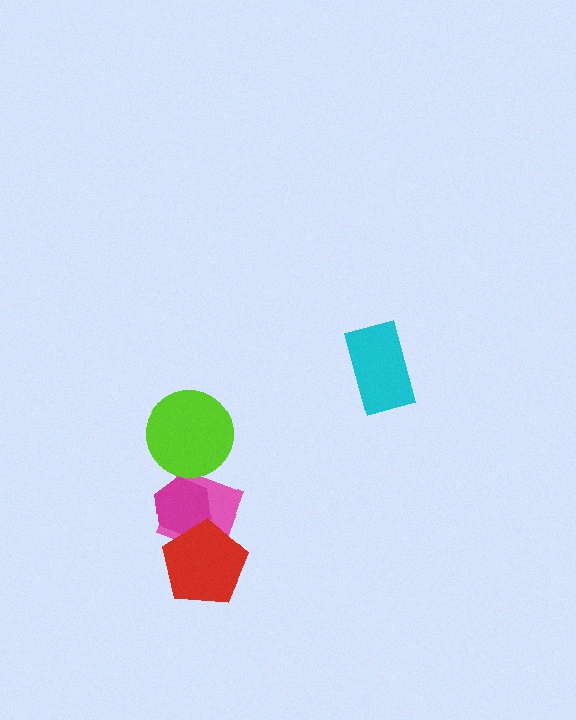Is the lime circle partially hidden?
No, no other shape covers it.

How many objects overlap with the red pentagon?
2 objects overlap with the red pentagon.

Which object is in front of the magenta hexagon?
The red pentagon is in front of the magenta hexagon.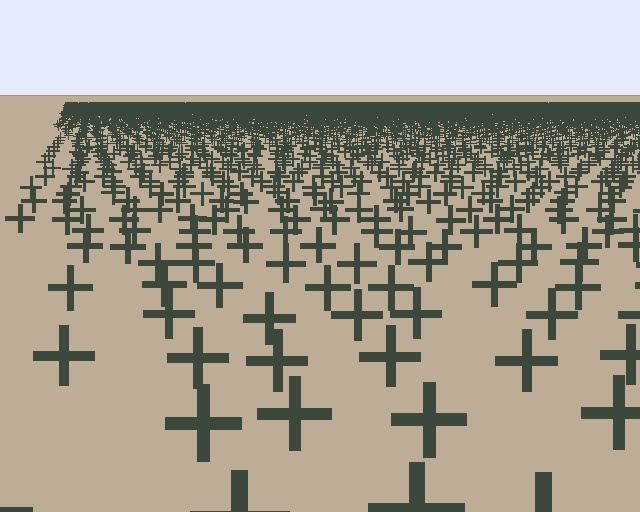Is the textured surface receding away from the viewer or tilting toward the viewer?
The surface is receding away from the viewer. Texture elements get smaller and denser toward the top.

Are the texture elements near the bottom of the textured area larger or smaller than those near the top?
Larger. Near the bottom, elements are closer to the viewer and appear at a bigger on-screen size.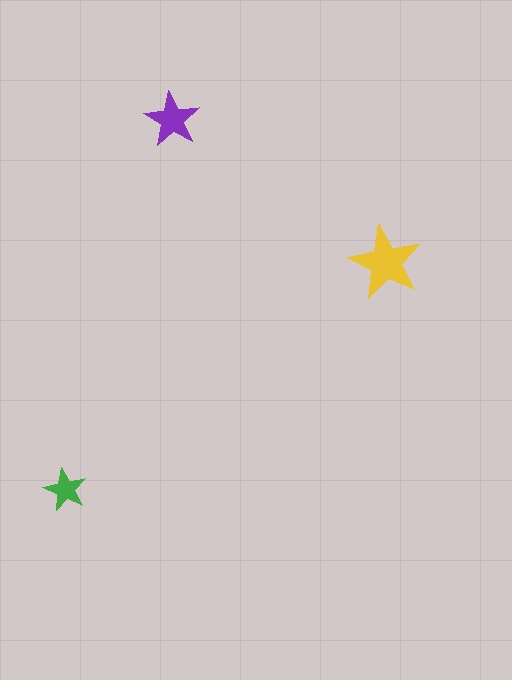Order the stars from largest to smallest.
the yellow one, the purple one, the green one.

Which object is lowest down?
The green star is bottommost.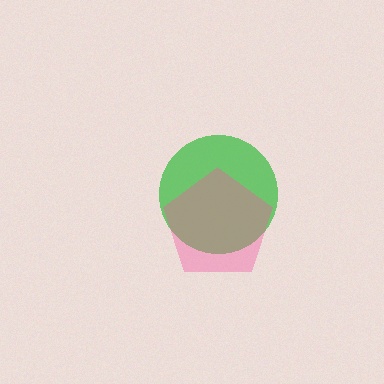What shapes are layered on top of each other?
The layered shapes are: a green circle, a pink pentagon.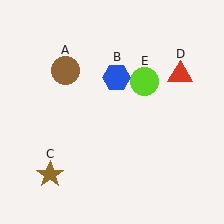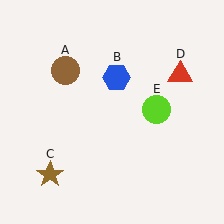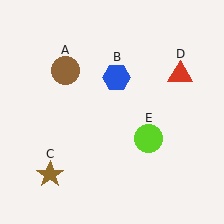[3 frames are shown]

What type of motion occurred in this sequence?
The lime circle (object E) rotated clockwise around the center of the scene.